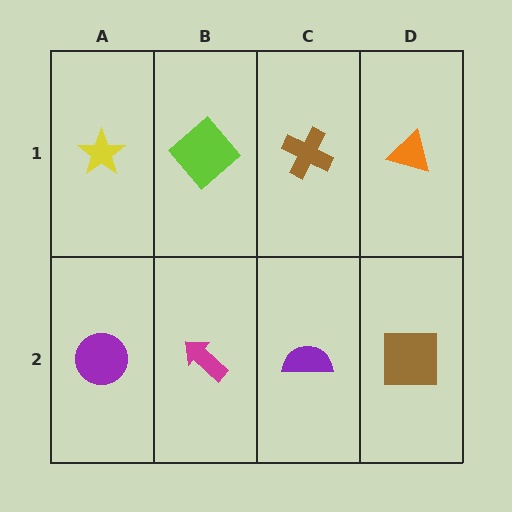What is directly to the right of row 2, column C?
A brown square.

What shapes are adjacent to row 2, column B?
A lime diamond (row 1, column B), a purple circle (row 2, column A), a purple semicircle (row 2, column C).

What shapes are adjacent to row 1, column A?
A purple circle (row 2, column A), a lime diamond (row 1, column B).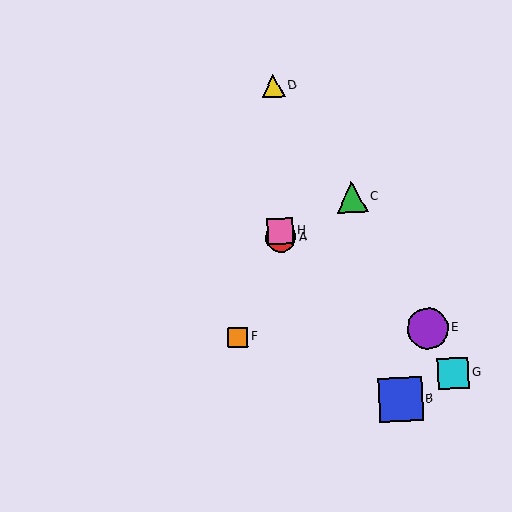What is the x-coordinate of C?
Object C is at x≈352.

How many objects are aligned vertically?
3 objects (A, D, H) are aligned vertically.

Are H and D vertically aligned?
Yes, both are at x≈281.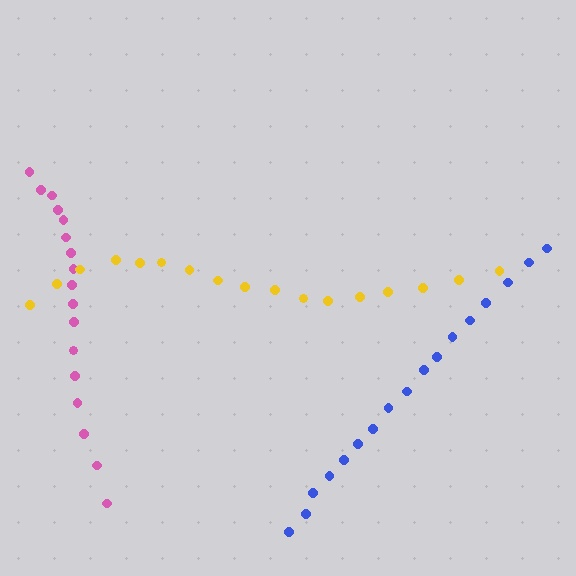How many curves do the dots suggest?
There are 3 distinct paths.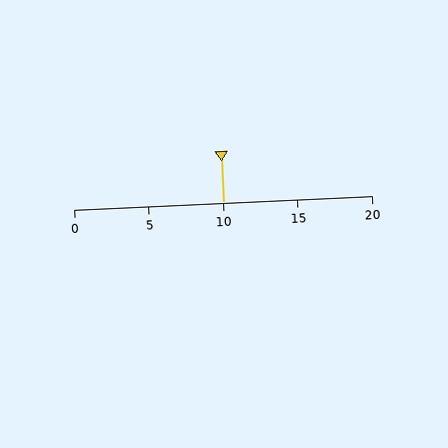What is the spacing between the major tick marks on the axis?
The major ticks are spaced 5 apart.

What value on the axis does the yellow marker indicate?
The marker indicates approximately 10.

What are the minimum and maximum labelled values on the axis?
The axis runs from 0 to 20.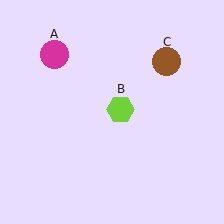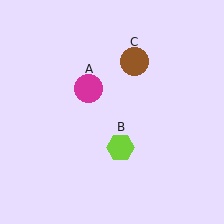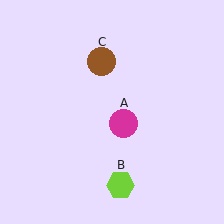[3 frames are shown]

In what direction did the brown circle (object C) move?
The brown circle (object C) moved left.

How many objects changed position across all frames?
3 objects changed position: magenta circle (object A), lime hexagon (object B), brown circle (object C).